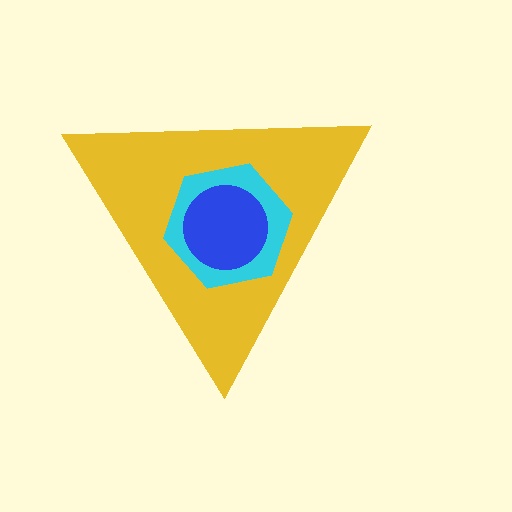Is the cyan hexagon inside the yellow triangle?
Yes.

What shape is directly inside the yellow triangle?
The cyan hexagon.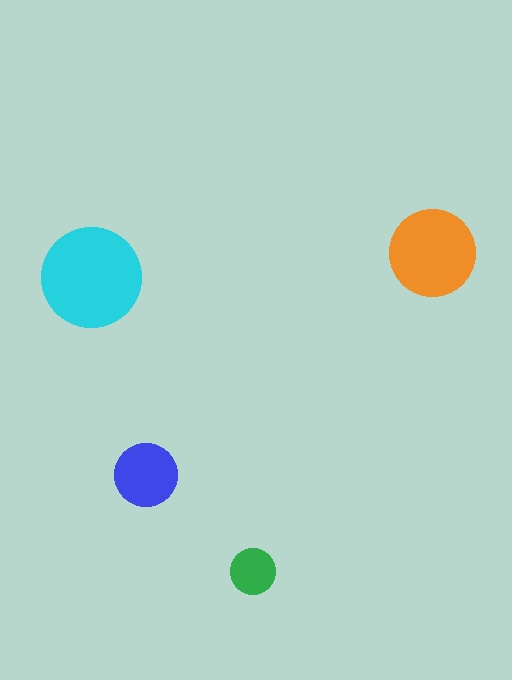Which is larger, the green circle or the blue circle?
The blue one.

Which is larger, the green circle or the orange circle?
The orange one.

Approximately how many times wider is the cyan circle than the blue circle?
About 1.5 times wider.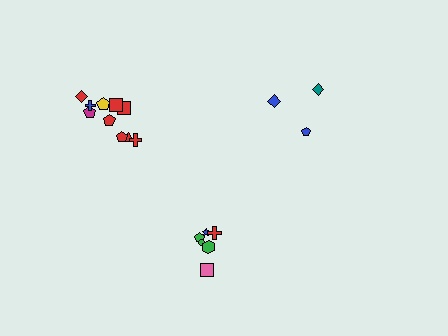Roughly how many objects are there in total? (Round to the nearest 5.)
Roughly 20 objects in total.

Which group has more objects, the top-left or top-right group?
The top-left group.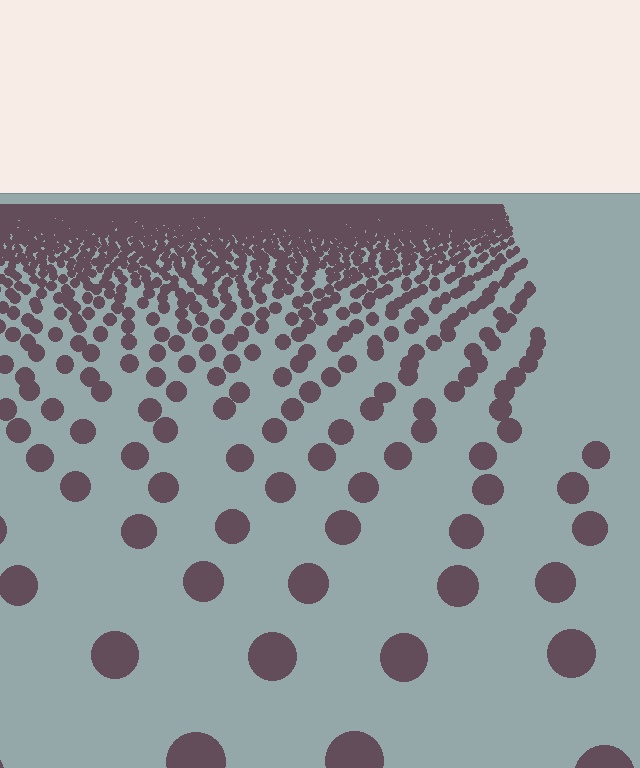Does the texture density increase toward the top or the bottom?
Density increases toward the top.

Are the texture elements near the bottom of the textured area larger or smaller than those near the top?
Larger. Near the bottom, elements are closer to the viewer and appear at a bigger on-screen size.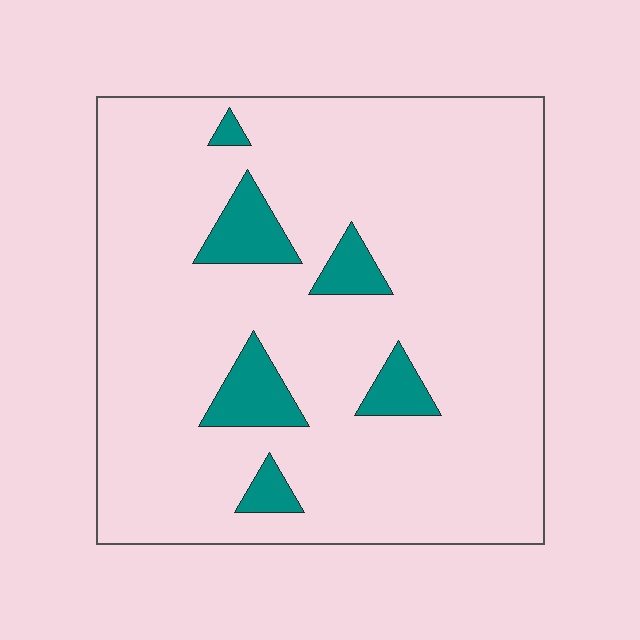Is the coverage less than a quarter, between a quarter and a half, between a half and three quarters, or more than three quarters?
Less than a quarter.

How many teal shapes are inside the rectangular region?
6.